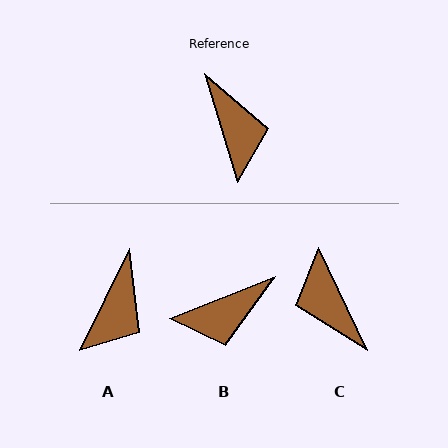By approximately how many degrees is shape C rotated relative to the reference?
Approximately 172 degrees clockwise.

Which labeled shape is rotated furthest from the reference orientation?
C, about 172 degrees away.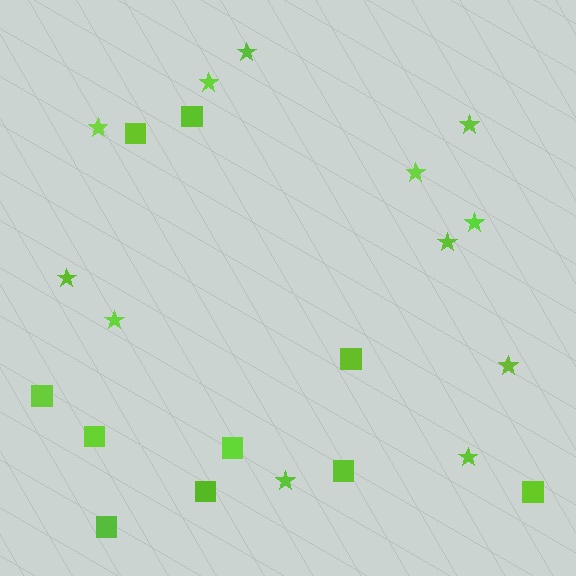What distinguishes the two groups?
There are 2 groups: one group of squares (10) and one group of stars (12).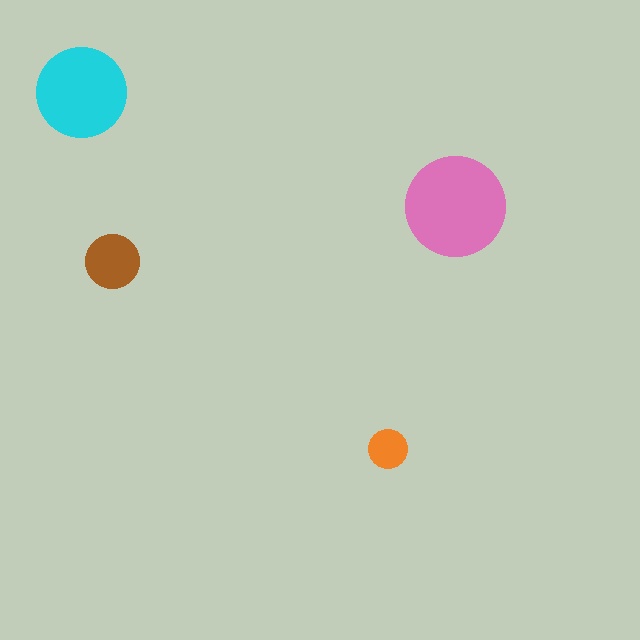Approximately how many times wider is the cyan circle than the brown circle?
About 1.5 times wider.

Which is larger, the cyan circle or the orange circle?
The cyan one.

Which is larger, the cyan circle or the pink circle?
The pink one.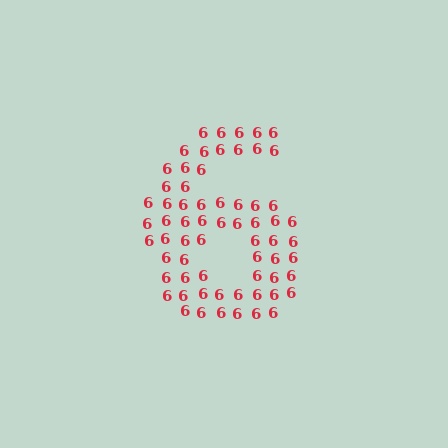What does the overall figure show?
The overall figure shows the digit 6.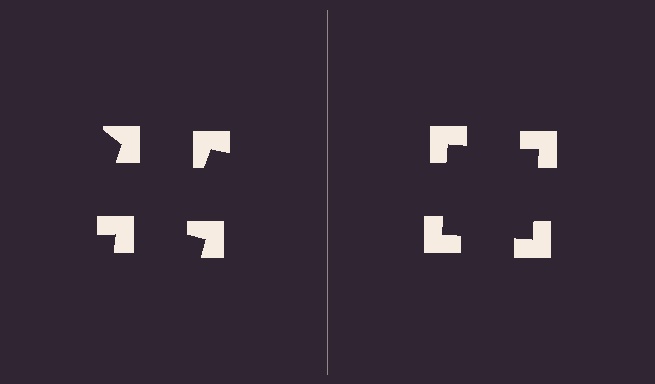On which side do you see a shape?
An illusory square appears on the right side. On the left side the wedge cuts are rotated, so no coherent shape forms.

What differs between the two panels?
The notched squares are positioned identically on both sides; only the wedge orientations differ. On the right they align to a square; on the left they are misaligned.